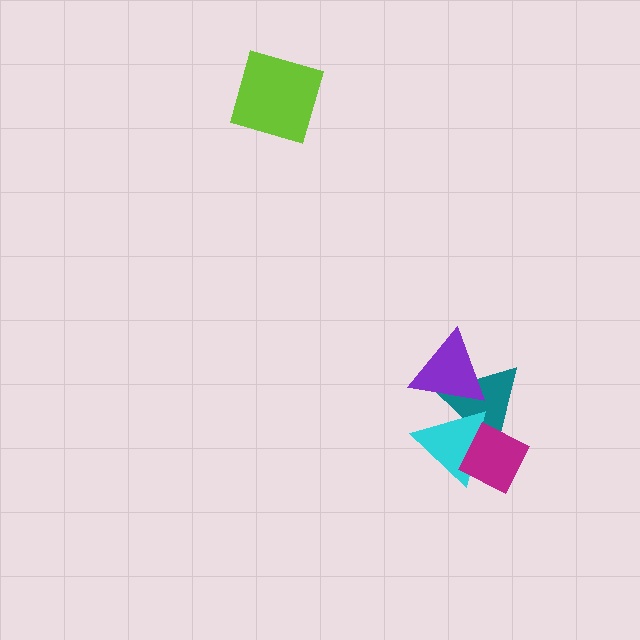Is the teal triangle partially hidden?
Yes, it is partially covered by another shape.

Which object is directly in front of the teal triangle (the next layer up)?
The cyan triangle is directly in front of the teal triangle.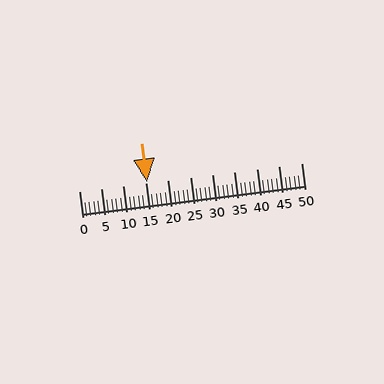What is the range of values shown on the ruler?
The ruler shows values from 0 to 50.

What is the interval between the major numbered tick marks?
The major tick marks are spaced 5 units apart.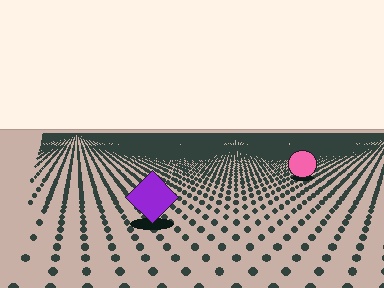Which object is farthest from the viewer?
The pink circle is farthest from the viewer. It appears smaller and the ground texture around it is denser.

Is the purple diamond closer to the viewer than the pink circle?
Yes. The purple diamond is closer — you can tell from the texture gradient: the ground texture is coarser near it.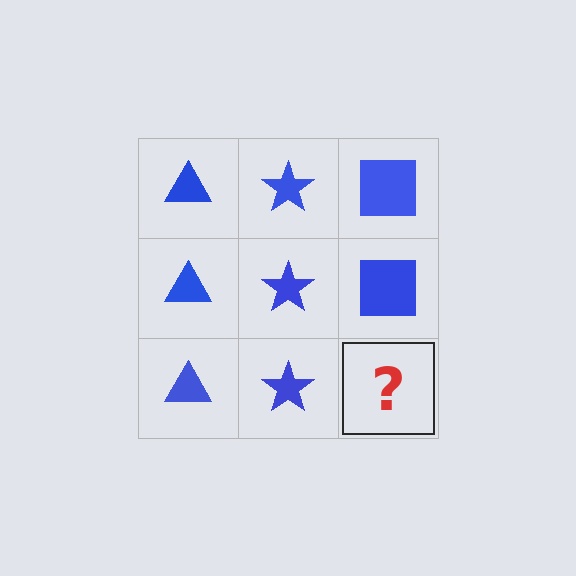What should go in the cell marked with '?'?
The missing cell should contain a blue square.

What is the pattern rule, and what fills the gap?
The rule is that each column has a consistent shape. The gap should be filled with a blue square.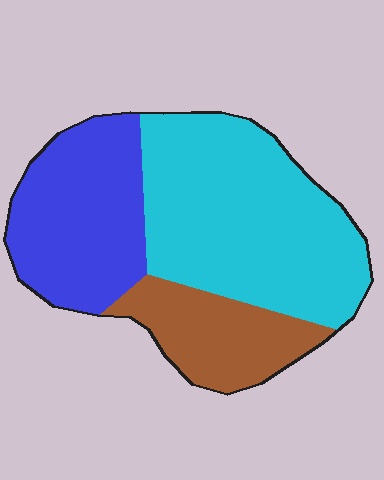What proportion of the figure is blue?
Blue covers around 30% of the figure.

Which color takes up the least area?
Brown, at roughly 20%.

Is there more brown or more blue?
Blue.